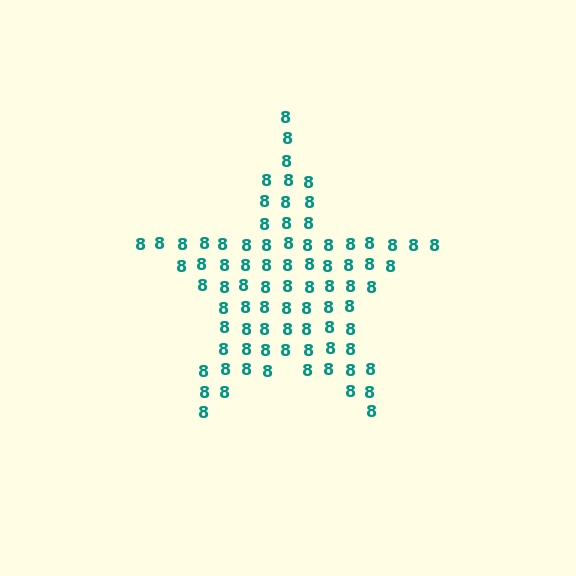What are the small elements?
The small elements are digit 8's.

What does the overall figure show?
The overall figure shows a star.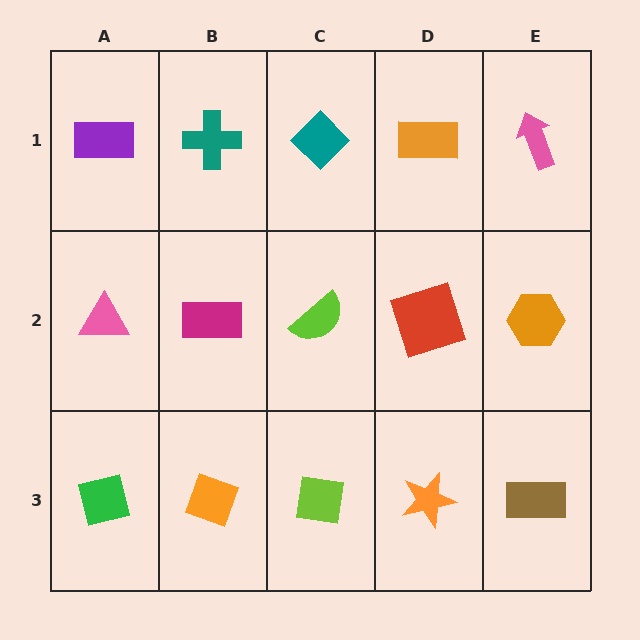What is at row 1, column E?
A pink arrow.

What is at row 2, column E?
An orange hexagon.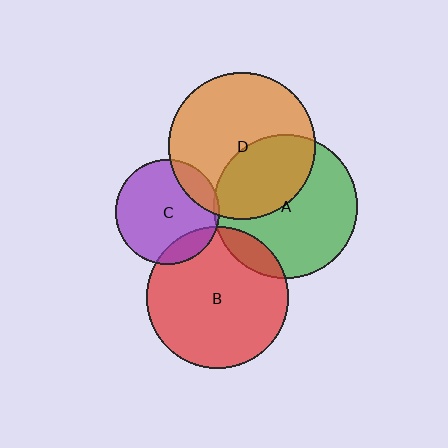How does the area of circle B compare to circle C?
Approximately 1.9 times.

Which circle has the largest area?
Circle D (orange).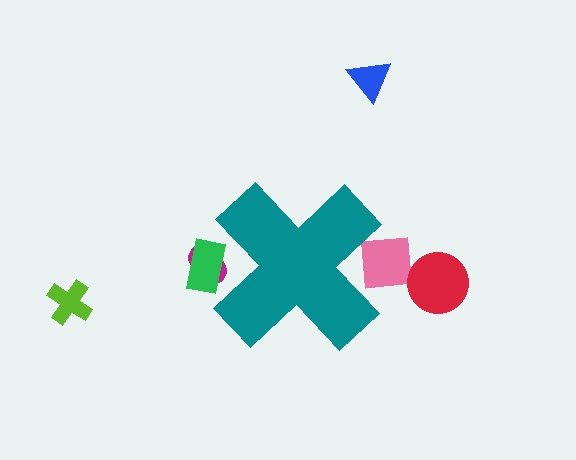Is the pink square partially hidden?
Yes, the pink square is partially hidden behind the teal cross.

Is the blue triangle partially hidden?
No, the blue triangle is fully visible.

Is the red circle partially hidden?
No, the red circle is fully visible.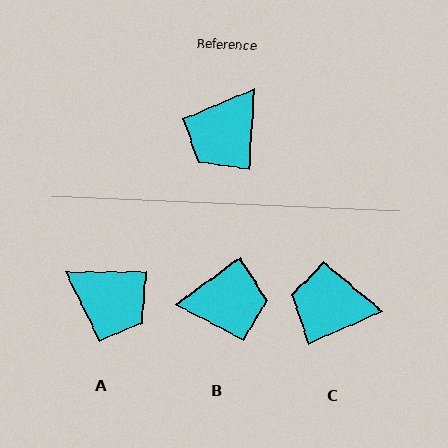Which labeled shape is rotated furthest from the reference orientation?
B, about 130 degrees away.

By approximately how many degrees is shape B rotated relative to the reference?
Approximately 130 degrees counter-clockwise.